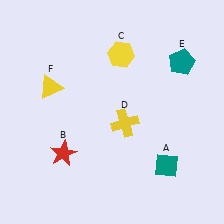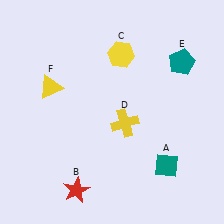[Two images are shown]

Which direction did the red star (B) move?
The red star (B) moved down.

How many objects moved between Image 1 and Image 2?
1 object moved between the two images.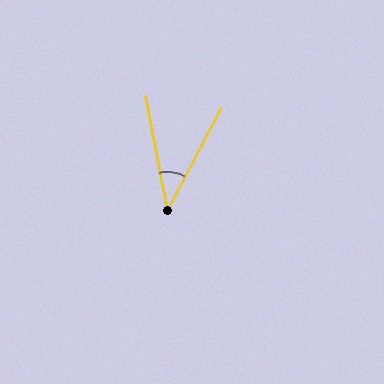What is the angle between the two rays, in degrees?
Approximately 38 degrees.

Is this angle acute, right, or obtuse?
It is acute.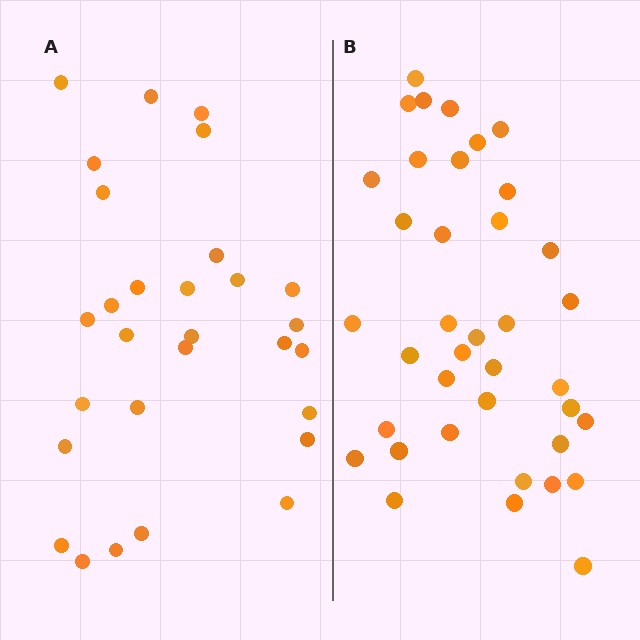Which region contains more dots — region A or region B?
Region B (the right region) has more dots.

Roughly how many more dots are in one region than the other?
Region B has roughly 8 or so more dots than region A.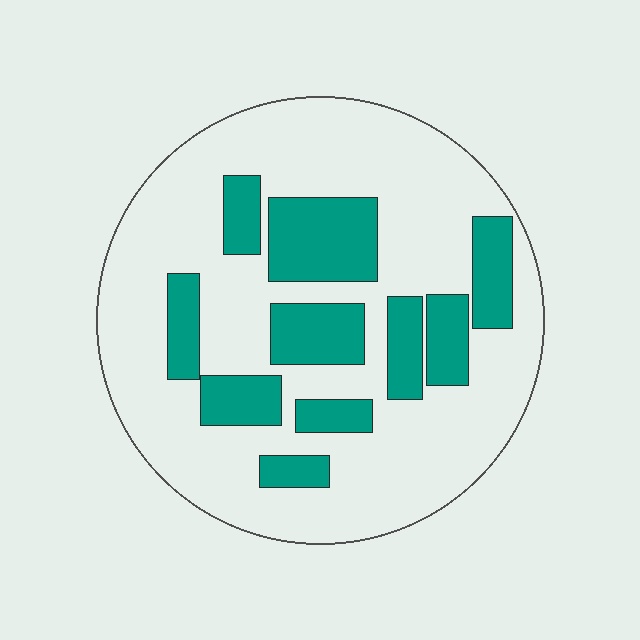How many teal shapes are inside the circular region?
10.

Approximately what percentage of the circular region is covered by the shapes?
Approximately 25%.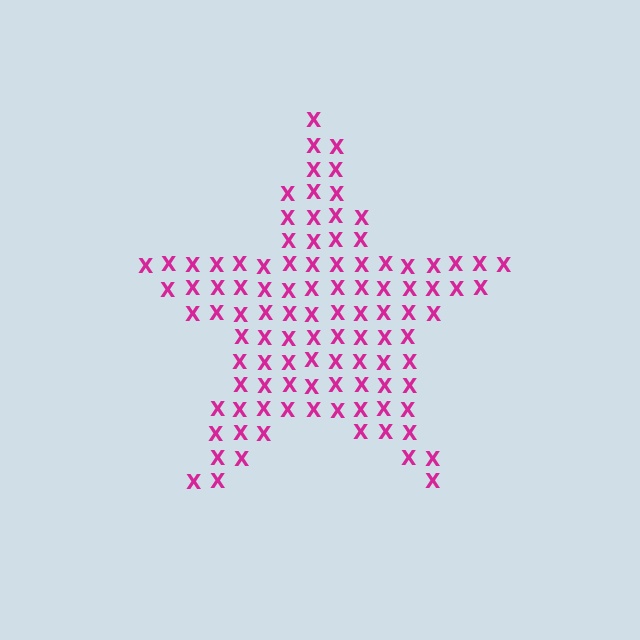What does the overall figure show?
The overall figure shows a star.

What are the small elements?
The small elements are letter X's.